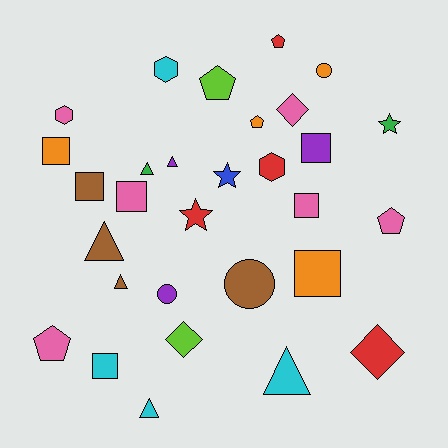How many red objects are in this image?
There are 4 red objects.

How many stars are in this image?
There are 3 stars.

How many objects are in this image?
There are 30 objects.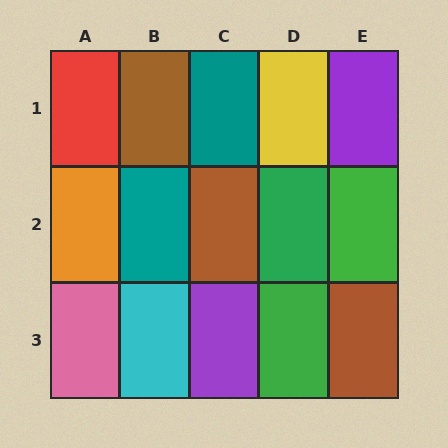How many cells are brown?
3 cells are brown.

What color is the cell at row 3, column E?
Brown.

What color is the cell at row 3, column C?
Purple.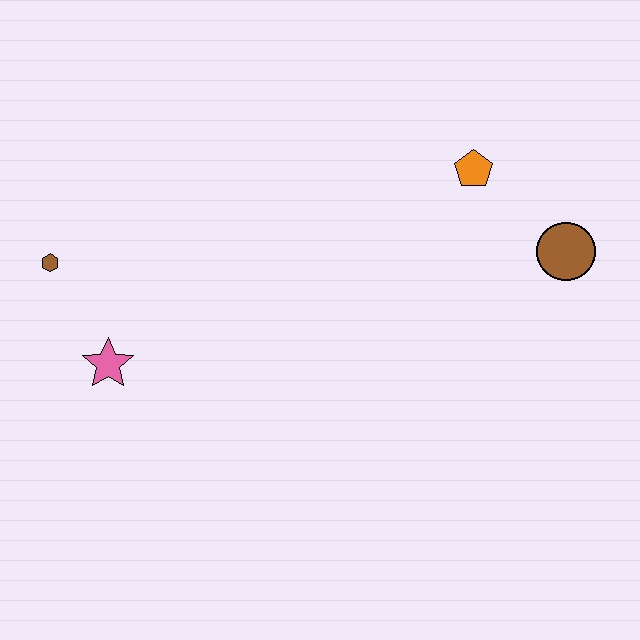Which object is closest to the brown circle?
The orange pentagon is closest to the brown circle.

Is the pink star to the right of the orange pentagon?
No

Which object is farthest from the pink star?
The brown circle is farthest from the pink star.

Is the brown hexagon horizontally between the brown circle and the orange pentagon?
No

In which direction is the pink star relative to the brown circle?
The pink star is to the left of the brown circle.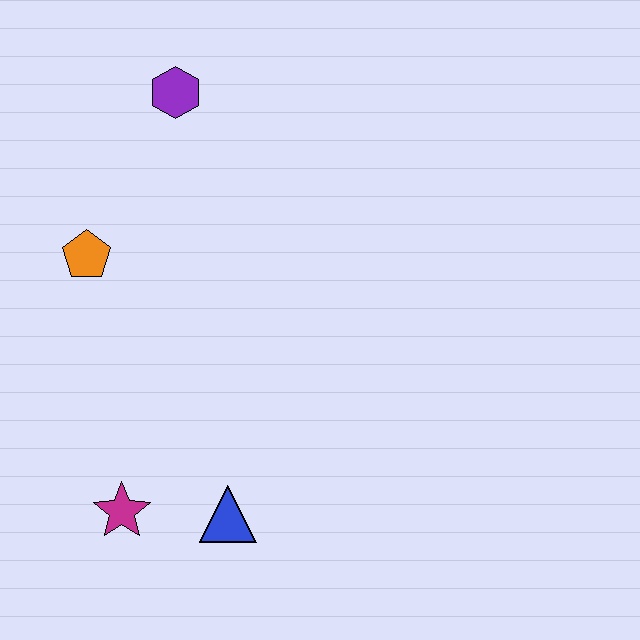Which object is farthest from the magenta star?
The purple hexagon is farthest from the magenta star.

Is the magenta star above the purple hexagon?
No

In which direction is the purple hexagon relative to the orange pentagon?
The purple hexagon is above the orange pentagon.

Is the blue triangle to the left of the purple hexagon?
No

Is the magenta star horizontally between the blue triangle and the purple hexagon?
No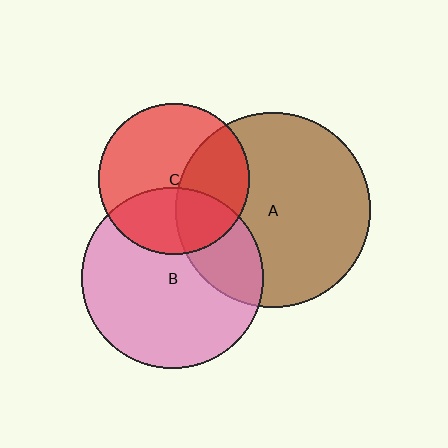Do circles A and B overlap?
Yes.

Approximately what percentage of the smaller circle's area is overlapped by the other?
Approximately 25%.